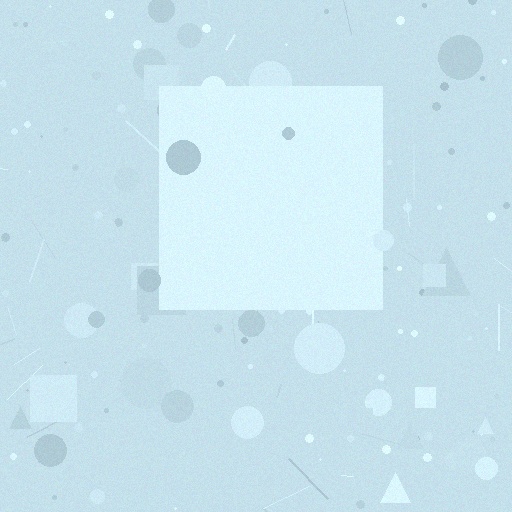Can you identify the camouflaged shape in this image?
The camouflaged shape is a square.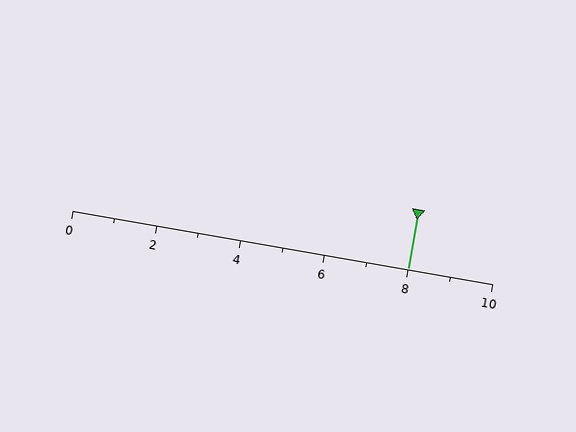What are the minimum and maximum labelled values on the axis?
The axis runs from 0 to 10.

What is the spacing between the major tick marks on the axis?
The major ticks are spaced 2 apart.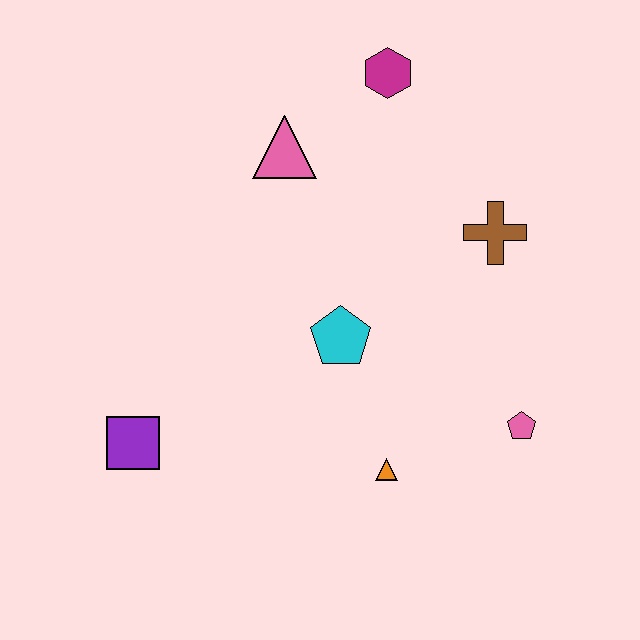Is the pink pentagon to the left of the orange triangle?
No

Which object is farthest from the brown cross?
The purple square is farthest from the brown cross.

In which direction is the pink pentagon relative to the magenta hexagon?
The pink pentagon is below the magenta hexagon.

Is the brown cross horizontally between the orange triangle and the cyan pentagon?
No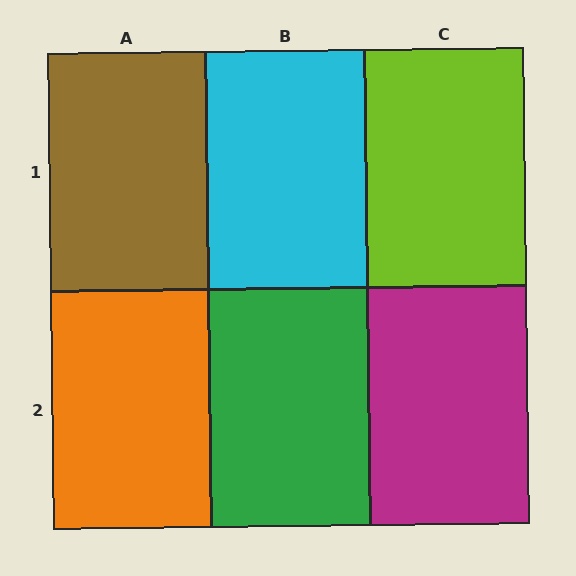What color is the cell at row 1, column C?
Lime.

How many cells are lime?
1 cell is lime.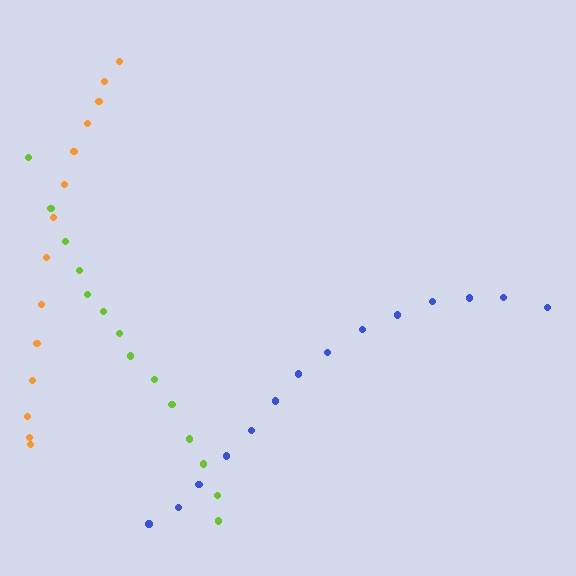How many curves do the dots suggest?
There are 3 distinct paths.